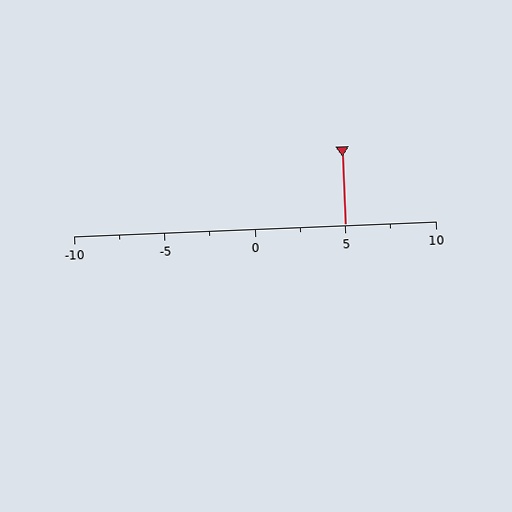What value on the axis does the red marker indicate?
The marker indicates approximately 5.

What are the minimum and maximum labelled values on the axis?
The axis runs from -10 to 10.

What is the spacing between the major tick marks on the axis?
The major ticks are spaced 5 apart.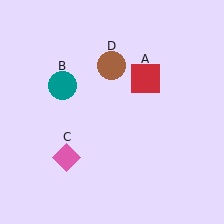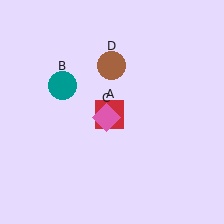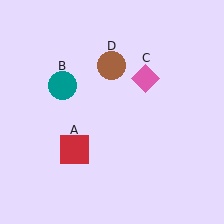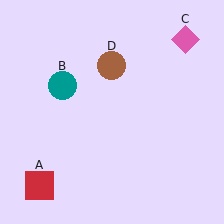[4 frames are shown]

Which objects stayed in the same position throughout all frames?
Teal circle (object B) and brown circle (object D) remained stationary.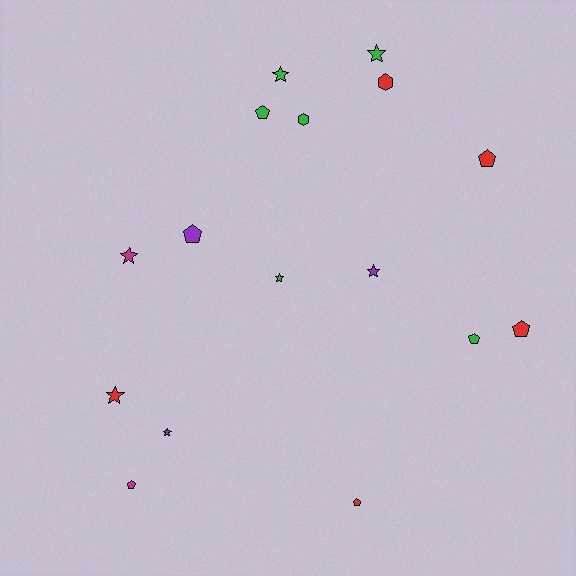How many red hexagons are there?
There is 1 red hexagon.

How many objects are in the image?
There are 16 objects.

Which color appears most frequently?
Green, with 6 objects.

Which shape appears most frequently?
Star, with 7 objects.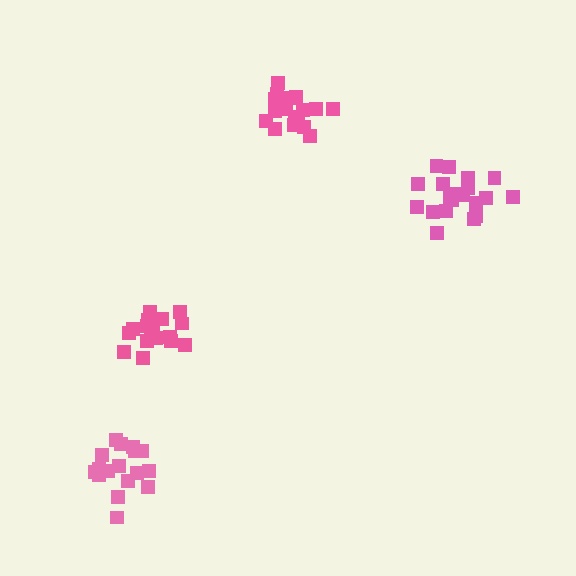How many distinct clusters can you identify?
There are 4 distinct clusters.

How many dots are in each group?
Group 1: 18 dots, Group 2: 21 dots, Group 3: 20 dots, Group 4: 17 dots (76 total).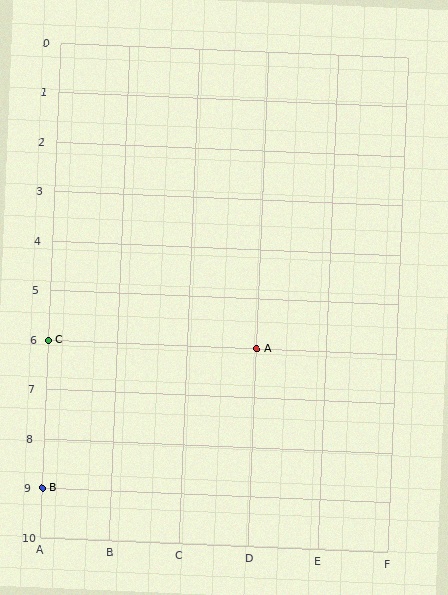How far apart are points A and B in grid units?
Points A and B are 3 columns and 3 rows apart (about 4.2 grid units diagonally).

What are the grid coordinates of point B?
Point B is at grid coordinates (A, 9).